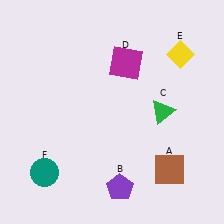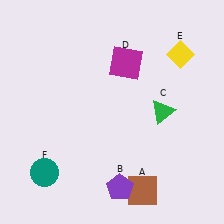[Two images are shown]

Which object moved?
The brown square (A) moved left.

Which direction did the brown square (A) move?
The brown square (A) moved left.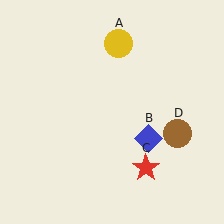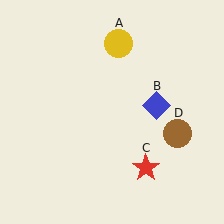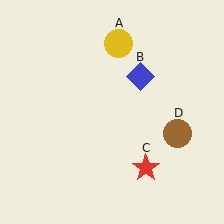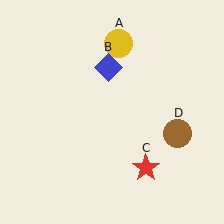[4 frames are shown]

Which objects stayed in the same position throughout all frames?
Yellow circle (object A) and red star (object C) and brown circle (object D) remained stationary.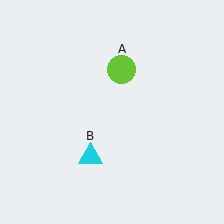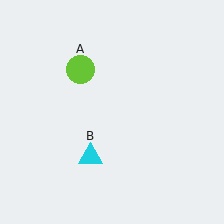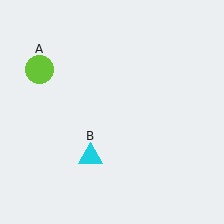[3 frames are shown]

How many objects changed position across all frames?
1 object changed position: lime circle (object A).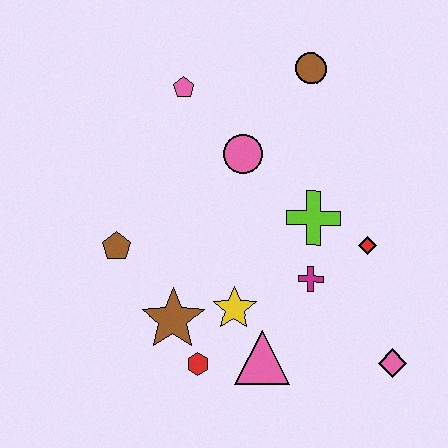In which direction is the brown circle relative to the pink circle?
The brown circle is above the pink circle.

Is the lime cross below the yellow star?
No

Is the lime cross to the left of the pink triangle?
No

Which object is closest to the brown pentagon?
The brown star is closest to the brown pentagon.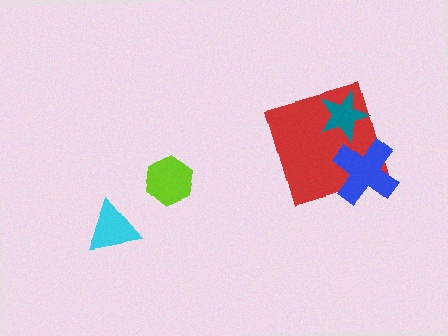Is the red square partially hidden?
Yes, it is partially covered by another shape.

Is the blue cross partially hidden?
No, no other shape covers it.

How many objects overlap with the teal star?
1 object overlaps with the teal star.